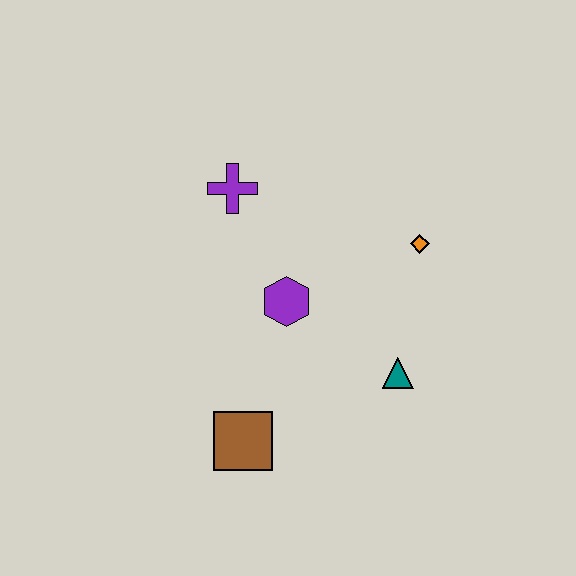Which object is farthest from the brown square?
The orange diamond is farthest from the brown square.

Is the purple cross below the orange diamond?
No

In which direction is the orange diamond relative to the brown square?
The orange diamond is above the brown square.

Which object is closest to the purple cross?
The purple hexagon is closest to the purple cross.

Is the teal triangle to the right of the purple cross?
Yes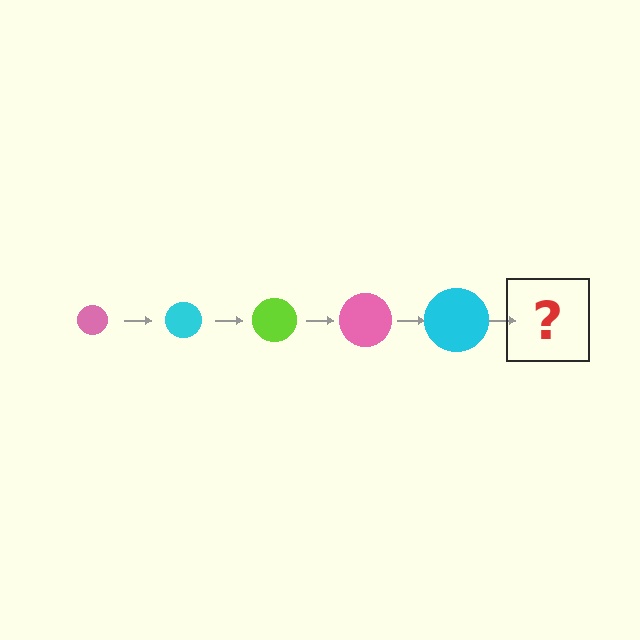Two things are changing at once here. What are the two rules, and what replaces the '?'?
The two rules are that the circle grows larger each step and the color cycles through pink, cyan, and lime. The '?' should be a lime circle, larger than the previous one.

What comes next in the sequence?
The next element should be a lime circle, larger than the previous one.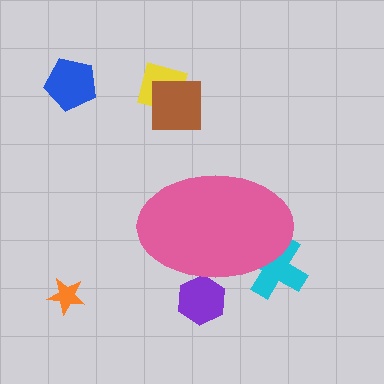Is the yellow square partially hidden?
No, the yellow square is fully visible.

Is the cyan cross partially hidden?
Yes, the cyan cross is partially hidden behind the pink ellipse.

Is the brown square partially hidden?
No, the brown square is fully visible.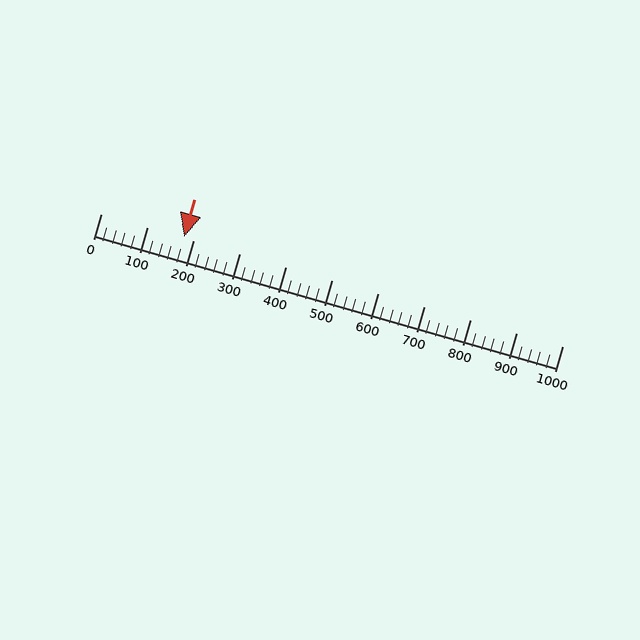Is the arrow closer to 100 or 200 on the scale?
The arrow is closer to 200.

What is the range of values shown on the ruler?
The ruler shows values from 0 to 1000.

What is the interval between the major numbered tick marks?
The major tick marks are spaced 100 units apart.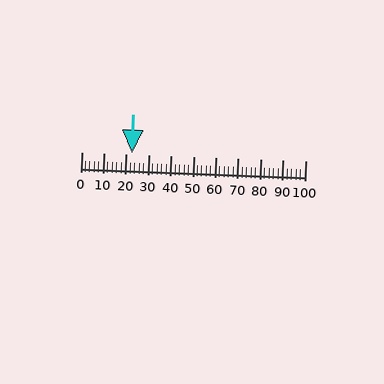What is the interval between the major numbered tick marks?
The major tick marks are spaced 10 units apart.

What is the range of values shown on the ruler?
The ruler shows values from 0 to 100.